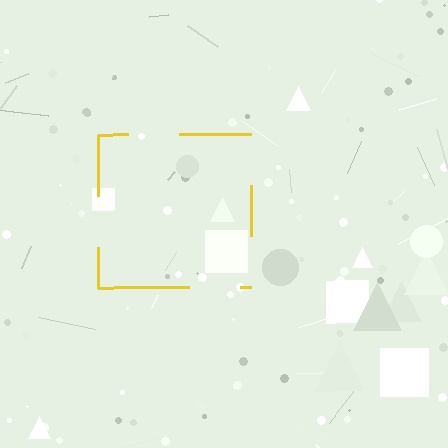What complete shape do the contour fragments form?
The contour fragments form a square.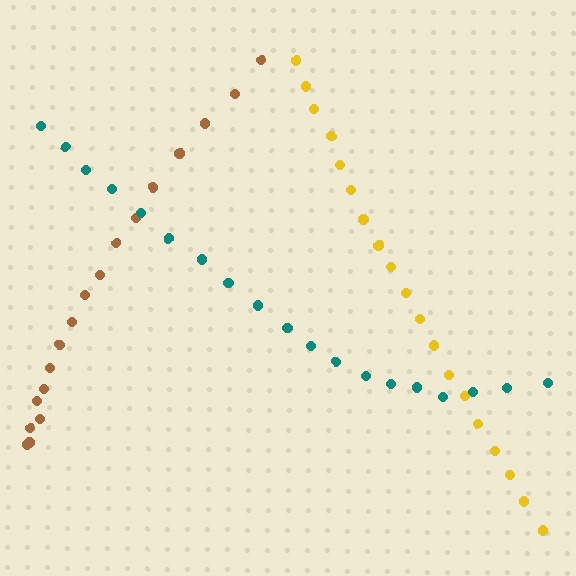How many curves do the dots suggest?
There are 3 distinct paths.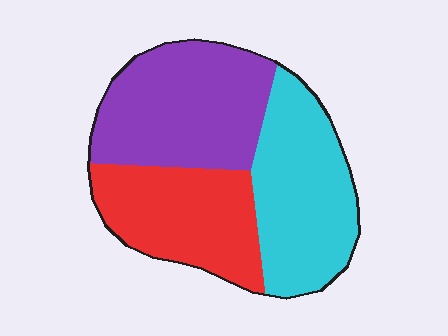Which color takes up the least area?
Red, at roughly 30%.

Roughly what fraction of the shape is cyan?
Cyan takes up between a quarter and a half of the shape.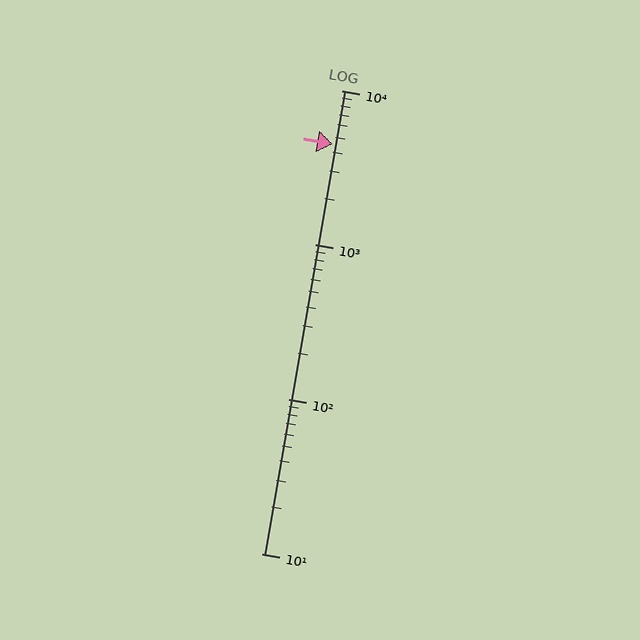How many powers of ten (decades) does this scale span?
The scale spans 3 decades, from 10 to 10000.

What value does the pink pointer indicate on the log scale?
The pointer indicates approximately 4500.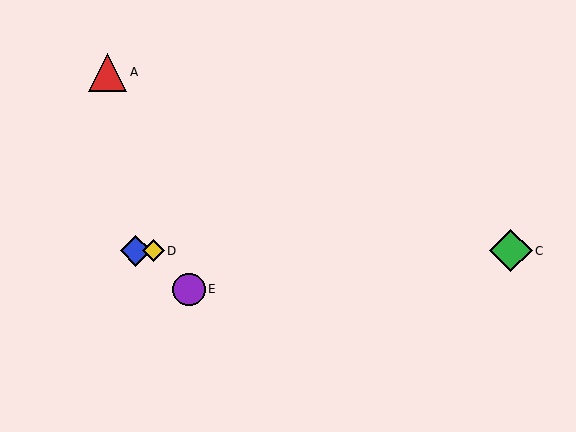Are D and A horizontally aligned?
No, D is at y≈251 and A is at y≈72.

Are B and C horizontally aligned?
Yes, both are at y≈251.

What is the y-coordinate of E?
Object E is at y≈289.